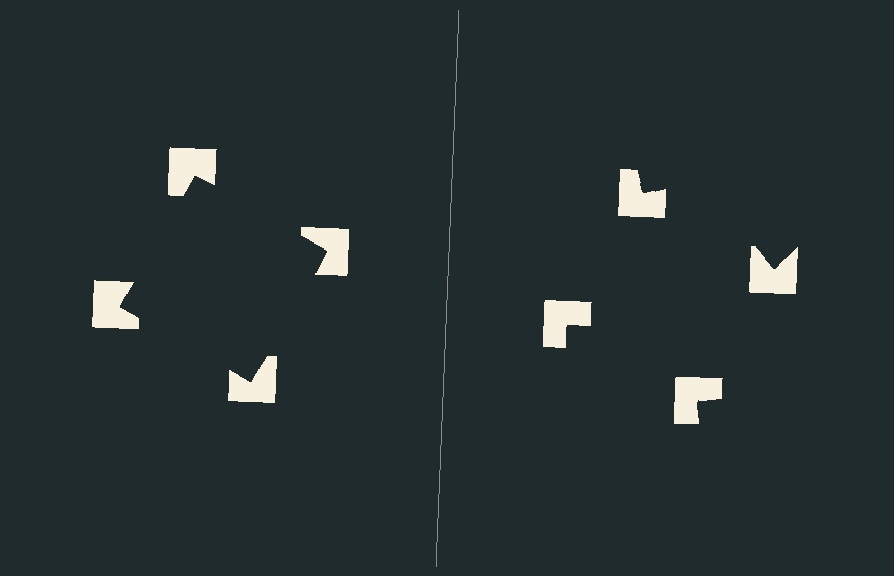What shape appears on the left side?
An illusory square.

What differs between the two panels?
The notched squares are positioned identically on both sides; only the wedge orientations differ. On the left they align to a square; on the right they are misaligned.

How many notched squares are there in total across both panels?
8 — 4 on each side.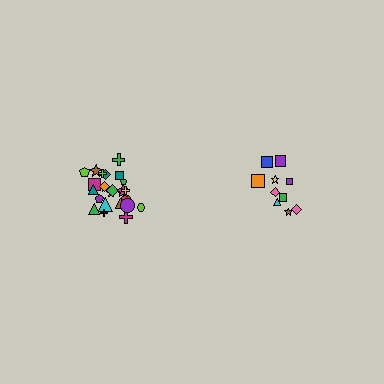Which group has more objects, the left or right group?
The left group.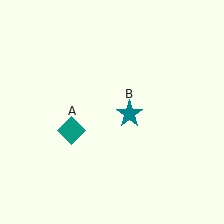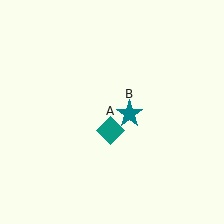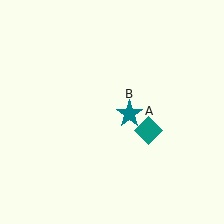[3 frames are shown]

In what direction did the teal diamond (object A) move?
The teal diamond (object A) moved right.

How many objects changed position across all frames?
1 object changed position: teal diamond (object A).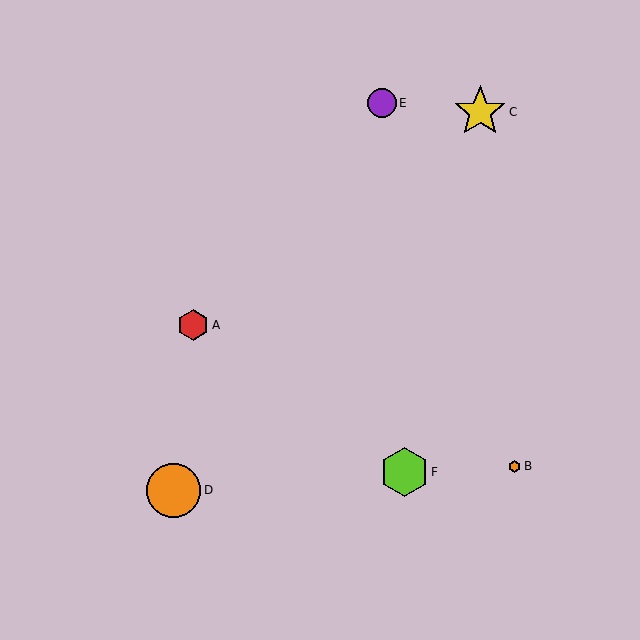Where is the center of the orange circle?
The center of the orange circle is at (174, 490).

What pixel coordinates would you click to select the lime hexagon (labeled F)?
Click at (404, 472) to select the lime hexagon F.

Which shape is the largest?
The orange circle (labeled D) is the largest.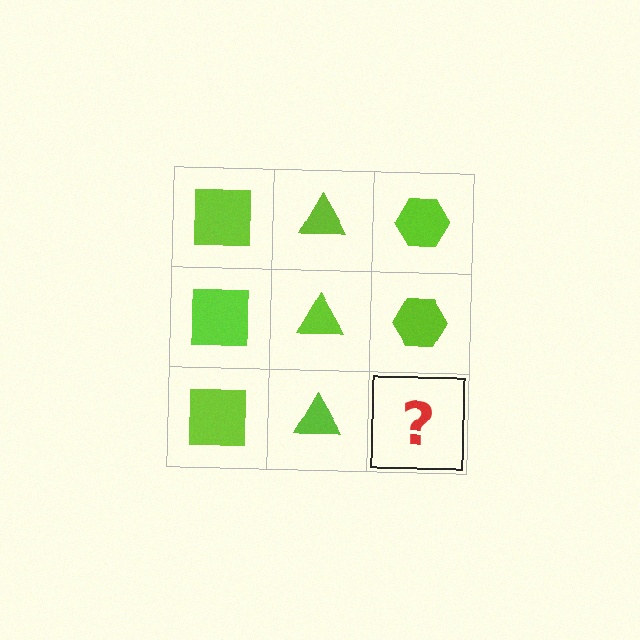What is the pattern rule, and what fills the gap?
The rule is that each column has a consistent shape. The gap should be filled with a lime hexagon.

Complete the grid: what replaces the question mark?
The question mark should be replaced with a lime hexagon.